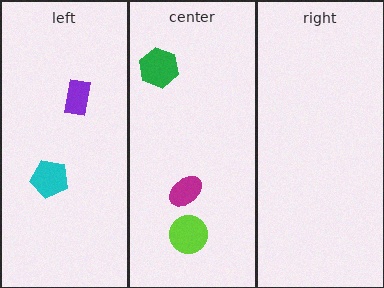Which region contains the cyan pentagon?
The left region.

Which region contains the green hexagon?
The center region.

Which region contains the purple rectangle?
The left region.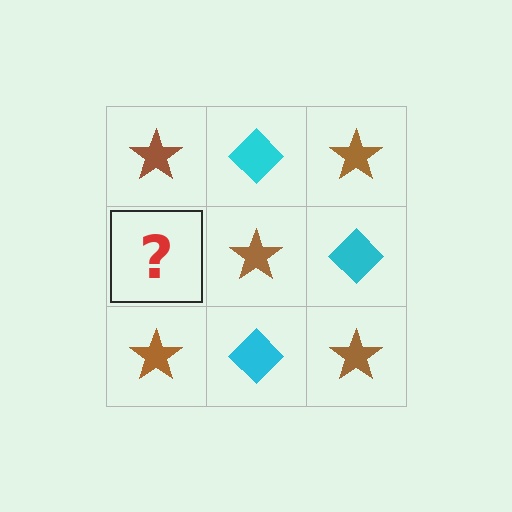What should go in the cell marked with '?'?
The missing cell should contain a cyan diamond.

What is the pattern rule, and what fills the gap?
The rule is that it alternates brown star and cyan diamond in a checkerboard pattern. The gap should be filled with a cyan diamond.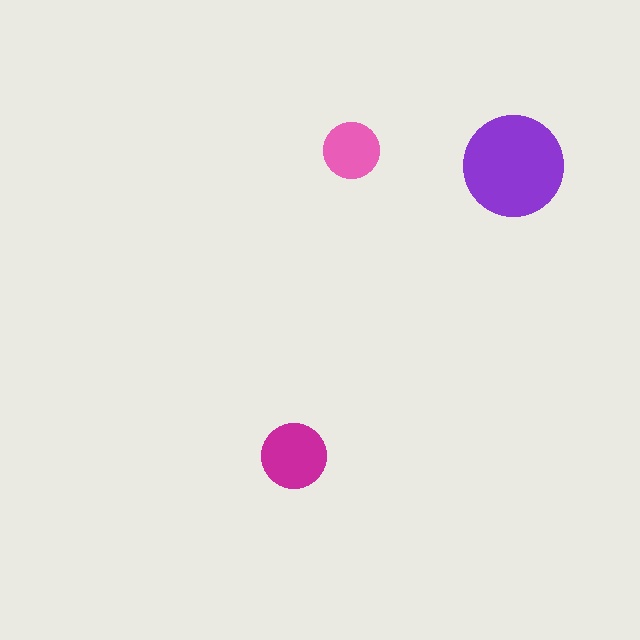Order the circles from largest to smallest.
the purple one, the magenta one, the pink one.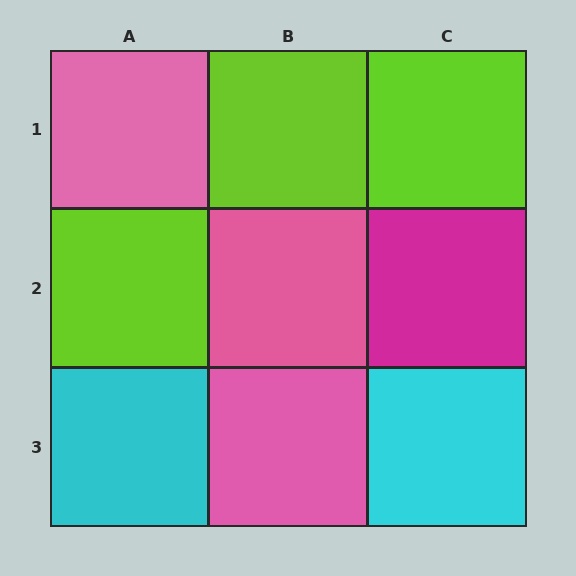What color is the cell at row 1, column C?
Lime.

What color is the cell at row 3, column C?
Cyan.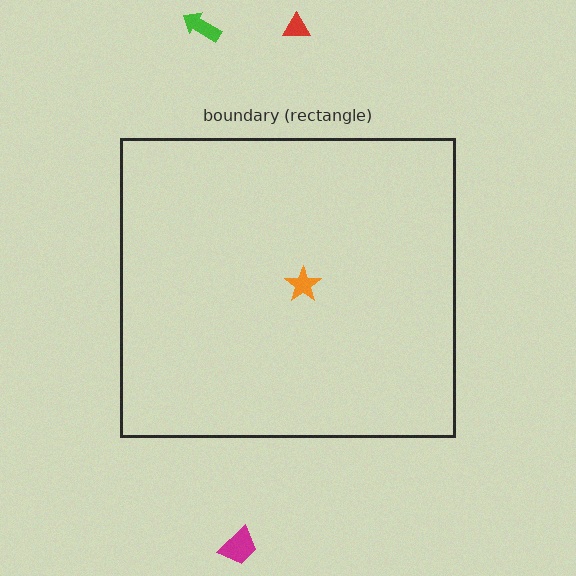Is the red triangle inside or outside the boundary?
Outside.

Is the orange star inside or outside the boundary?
Inside.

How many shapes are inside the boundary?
1 inside, 3 outside.